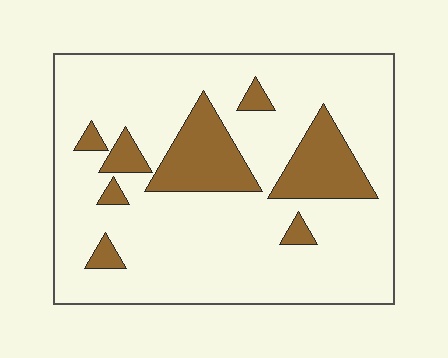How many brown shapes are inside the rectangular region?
8.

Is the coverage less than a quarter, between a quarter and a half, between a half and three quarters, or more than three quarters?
Less than a quarter.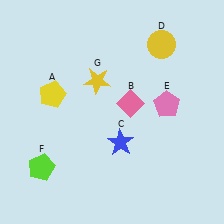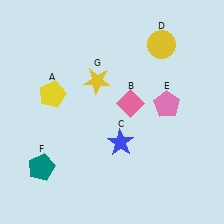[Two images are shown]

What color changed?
The pentagon (F) changed from lime in Image 1 to teal in Image 2.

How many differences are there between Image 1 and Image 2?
There is 1 difference between the two images.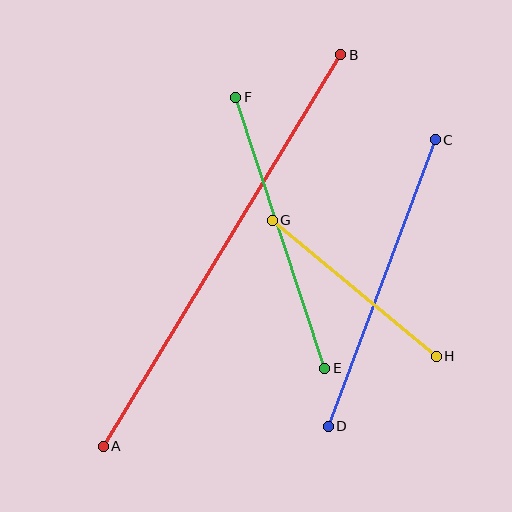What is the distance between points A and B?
The distance is approximately 458 pixels.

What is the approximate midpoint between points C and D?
The midpoint is at approximately (382, 283) pixels.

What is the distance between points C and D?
The distance is approximately 306 pixels.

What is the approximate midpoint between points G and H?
The midpoint is at approximately (354, 288) pixels.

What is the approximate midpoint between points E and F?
The midpoint is at approximately (280, 233) pixels.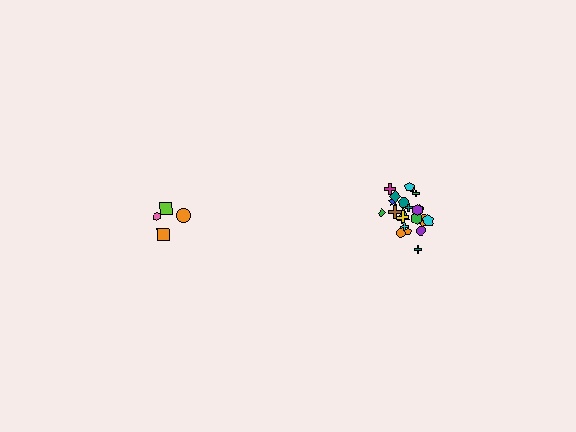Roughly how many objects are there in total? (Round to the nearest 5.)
Roughly 25 objects in total.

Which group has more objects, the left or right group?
The right group.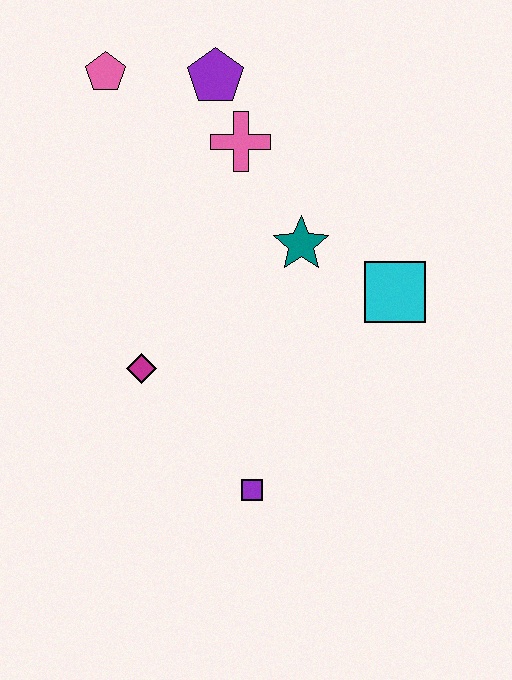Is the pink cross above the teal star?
Yes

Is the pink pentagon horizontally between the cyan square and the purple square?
No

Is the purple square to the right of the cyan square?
No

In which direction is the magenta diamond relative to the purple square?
The magenta diamond is above the purple square.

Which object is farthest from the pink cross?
The purple square is farthest from the pink cross.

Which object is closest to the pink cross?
The purple pentagon is closest to the pink cross.